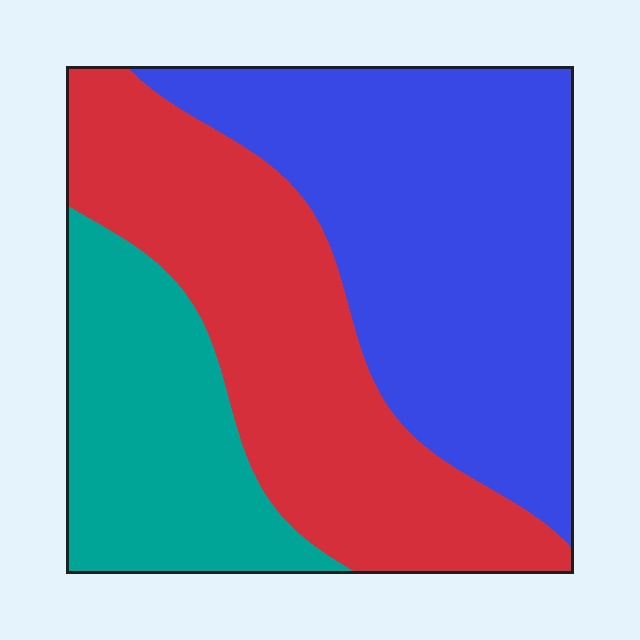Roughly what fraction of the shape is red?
Red covers around 35% of the shape.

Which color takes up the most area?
Blue, at roughly 40%.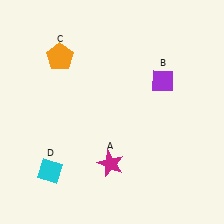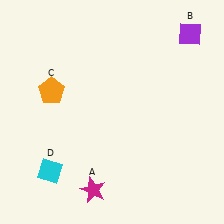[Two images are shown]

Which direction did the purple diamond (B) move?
The purple diamond (B) moved up.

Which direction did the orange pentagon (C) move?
The orange pentagon (C) moved down.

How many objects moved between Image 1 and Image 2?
3 objects moved between the two images.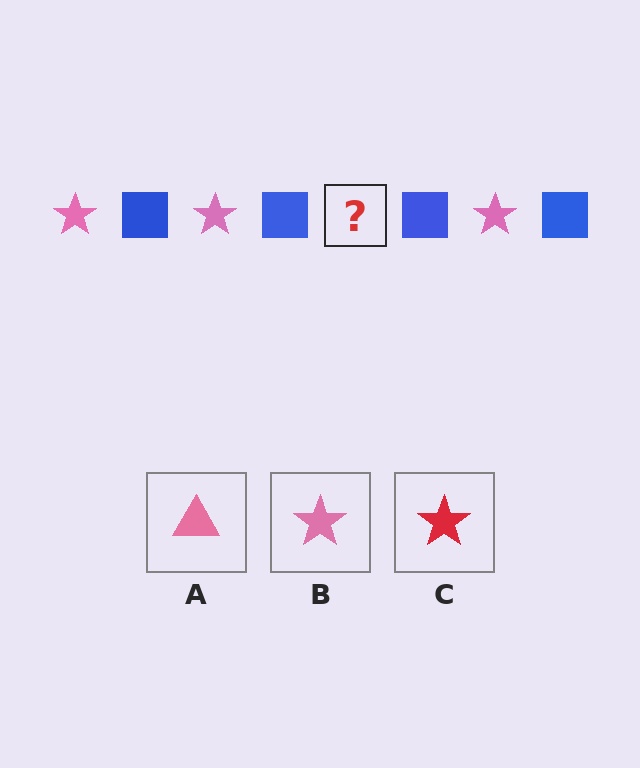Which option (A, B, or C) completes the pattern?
B.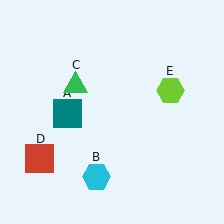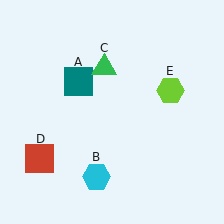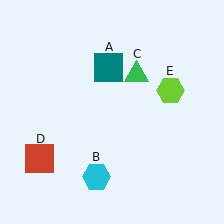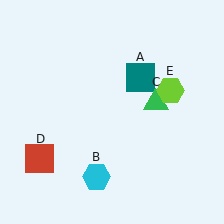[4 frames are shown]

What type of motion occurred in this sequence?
The teal square (object A), green triangle (object C) rotated clockwise around the center of the scene.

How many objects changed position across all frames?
2 objects changed position: teal square (object A), green triangle (object C).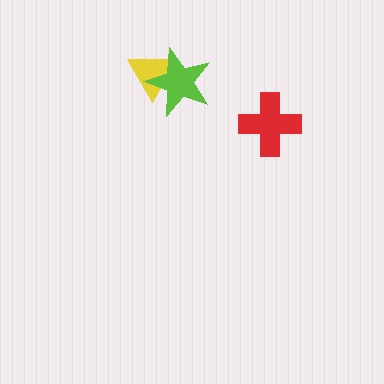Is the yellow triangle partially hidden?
Yes, it is partially covered by another shape.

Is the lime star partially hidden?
No, no other shape covers it.